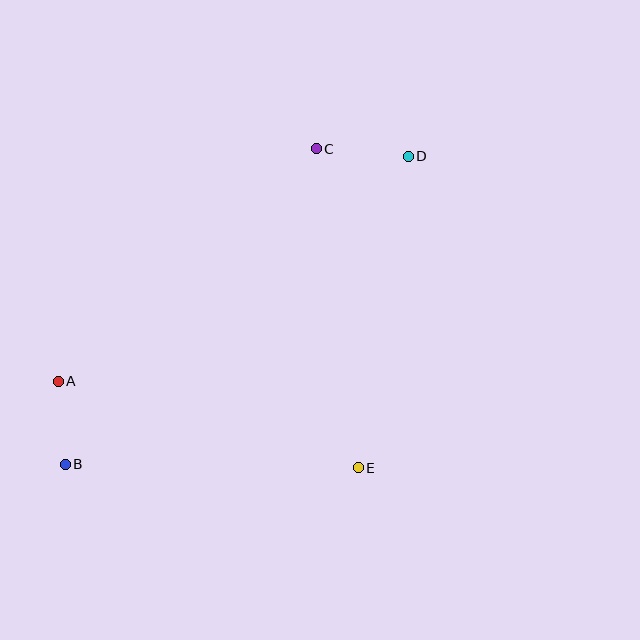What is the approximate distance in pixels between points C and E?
The distance between C and E is approximately 322 pixels.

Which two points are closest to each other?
Points A and B are closest to each other.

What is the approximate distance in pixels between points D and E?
The distance between D and E is approximately 316 pixels.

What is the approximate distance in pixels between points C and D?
The distance between C and D is approximately 92 pixels.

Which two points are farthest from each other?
Points B and D are farthest from each other.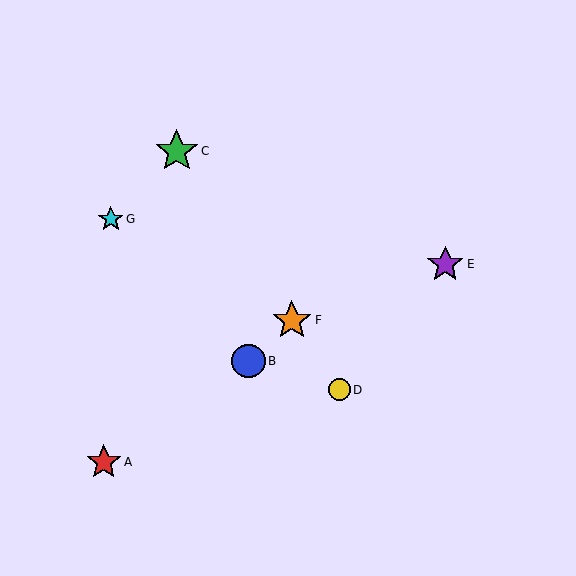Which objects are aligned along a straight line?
Objects C, D, F are aligned along a straight line.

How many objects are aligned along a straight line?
3 objects (C, D, F) are aligned along a straight line.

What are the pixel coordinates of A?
Object A is at (104, 462).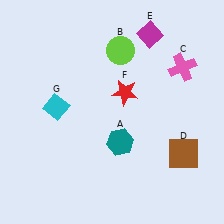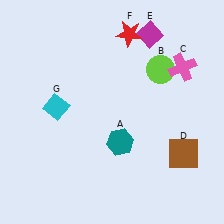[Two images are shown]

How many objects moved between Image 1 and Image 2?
2 objects moved between the two images.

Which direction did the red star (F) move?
The red star (F) moved up.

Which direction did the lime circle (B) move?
The lime circle (B) moved right.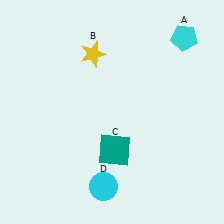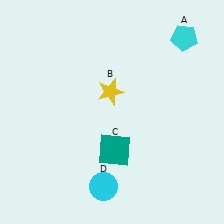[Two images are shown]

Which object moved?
The yellow star (B) moved down.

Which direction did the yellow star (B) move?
The yellow star (B) moved down.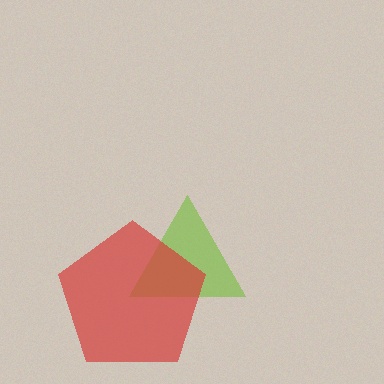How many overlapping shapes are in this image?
There are 2 overlapping shapes in the image.